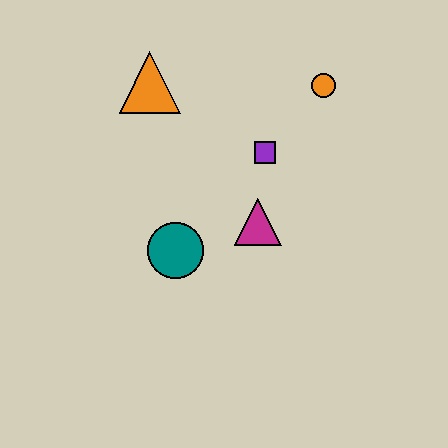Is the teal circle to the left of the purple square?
Yes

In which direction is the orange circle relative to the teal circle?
The orange circle is above the teal circle.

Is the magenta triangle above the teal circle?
Yes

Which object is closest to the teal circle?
The magenta triangle is closest to the teal circle.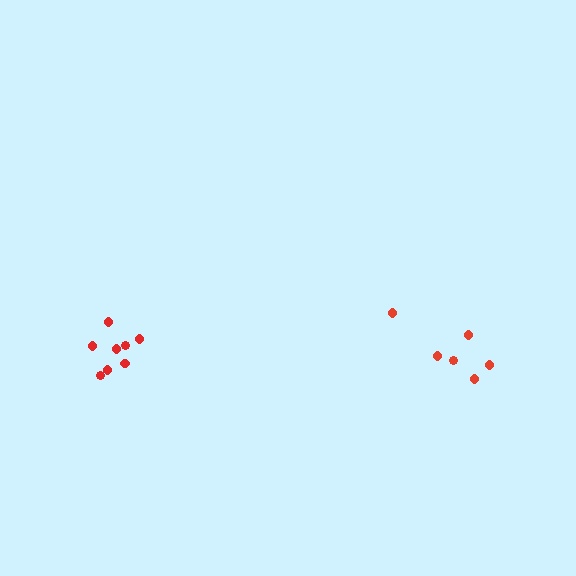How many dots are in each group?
Group 1: 8 dots, Group 2: 6 dots (14 total).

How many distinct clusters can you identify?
There are 2 distinct clusters.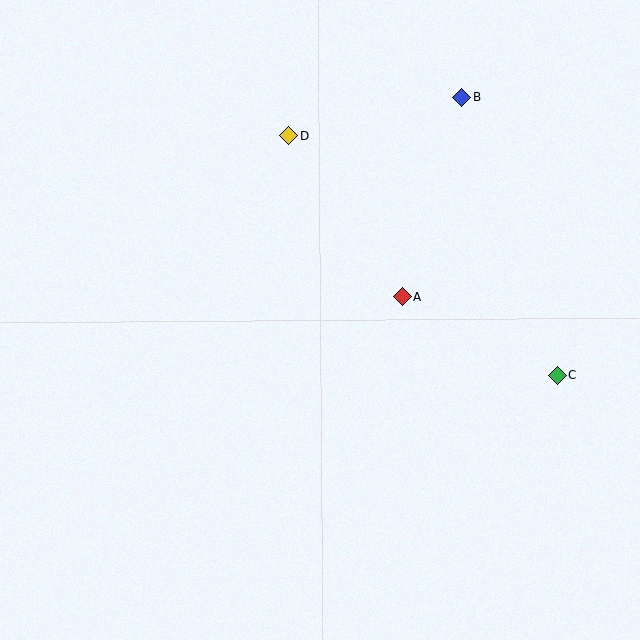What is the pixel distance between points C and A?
The distance between C and A is 174 pixels.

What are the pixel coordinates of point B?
Point B is at (462, 97).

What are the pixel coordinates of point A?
Point A is at (402, 297).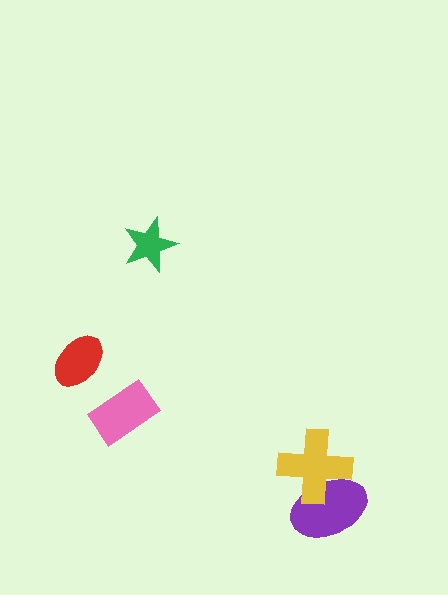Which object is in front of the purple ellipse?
The yellow cross is in front of the purple ellipse.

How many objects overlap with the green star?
0 objects overlap with the green star.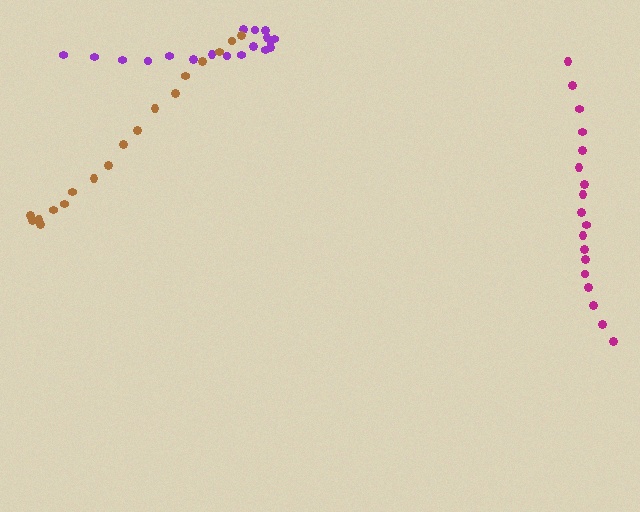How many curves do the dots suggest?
There are 3 distinct paths.